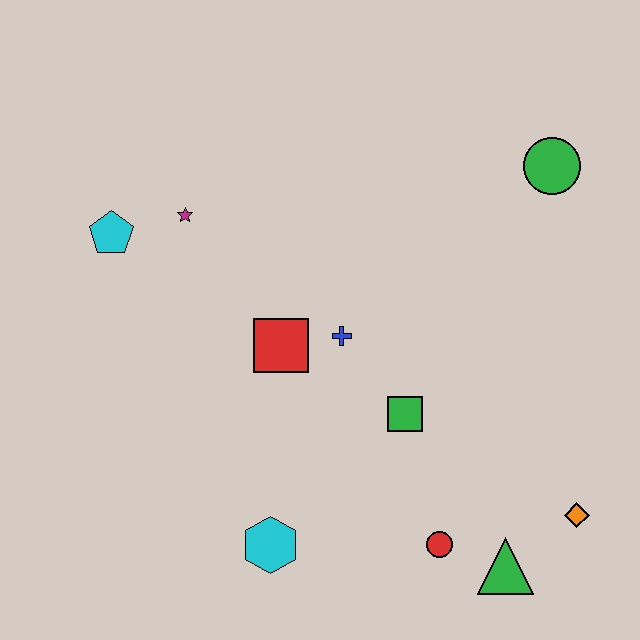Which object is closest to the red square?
The blue cross is closest to the red square.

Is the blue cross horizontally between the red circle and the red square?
Yes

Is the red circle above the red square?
No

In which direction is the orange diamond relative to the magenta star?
The orange diamond is to the right of the magenta star.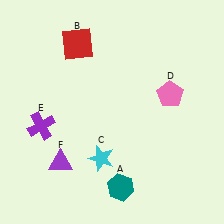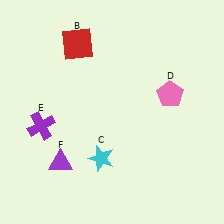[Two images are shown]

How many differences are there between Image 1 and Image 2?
There is 1 difference between the two images.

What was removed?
The teal hexagon (A) was removed in Image 2.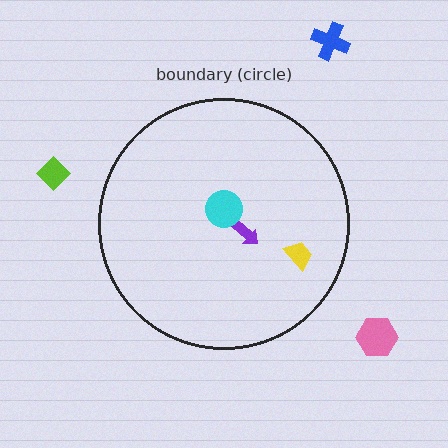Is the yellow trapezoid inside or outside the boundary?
Inside.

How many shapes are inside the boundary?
3 inside, 3 outside.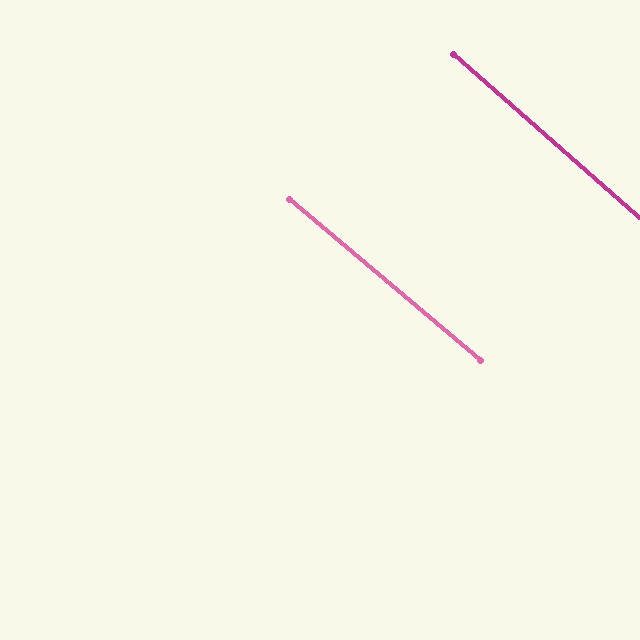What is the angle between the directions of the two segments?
Approximately 1 degree.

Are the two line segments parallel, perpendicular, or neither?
Parallel — their directions differ by only 1.1°.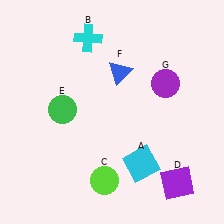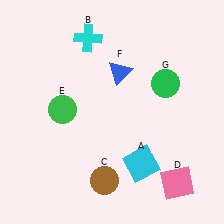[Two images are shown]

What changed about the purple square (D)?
In Image 1, D is purple. In Image 2, it changed to pink.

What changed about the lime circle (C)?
In Image 1, C is lime. In Image 2, it changed to brown.